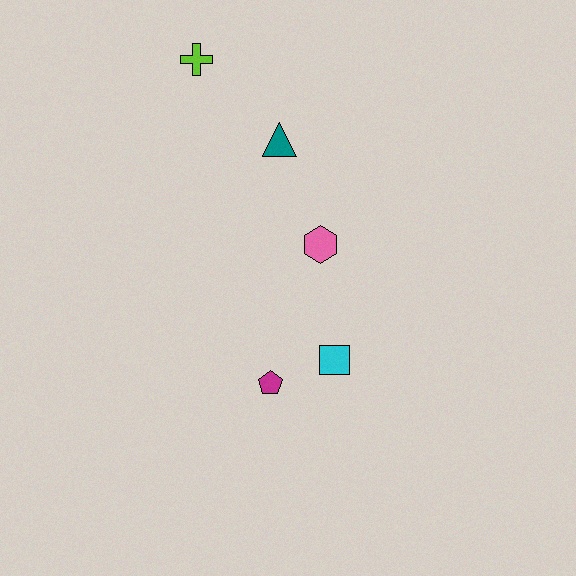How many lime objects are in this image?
There is 1 lime object.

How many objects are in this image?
There are 5 objects.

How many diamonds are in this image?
There are no diamonds.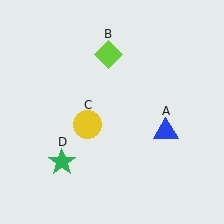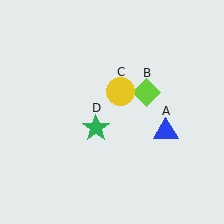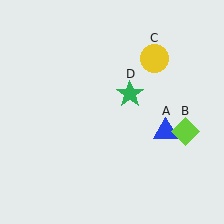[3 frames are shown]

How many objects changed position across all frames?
3 objects changed position: lime diamond (object B), yellow circle (object C), green star (object D).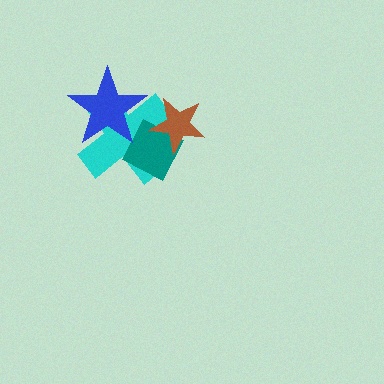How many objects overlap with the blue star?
2 objects overlap with the blue star.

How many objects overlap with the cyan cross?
3 objects overlap with the cyan cross.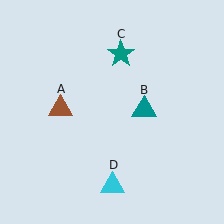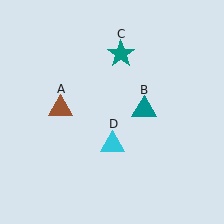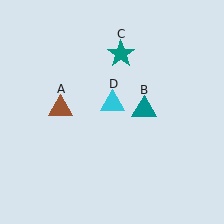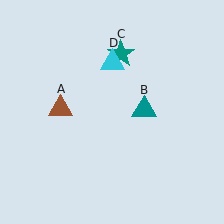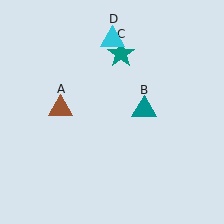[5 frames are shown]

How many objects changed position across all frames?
1 object changed position: cyan triangle (object D).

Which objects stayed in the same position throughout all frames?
Brown triangle (object A) and teal triangle (object B) and teal star (object C) remained stationary.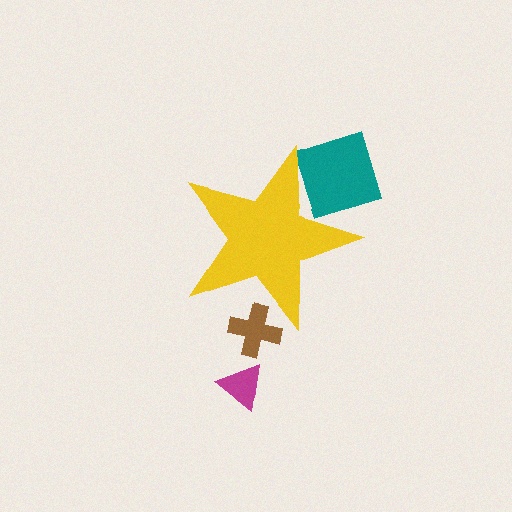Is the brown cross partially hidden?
Yes, the brown cross is partially hidden behind the yellow star.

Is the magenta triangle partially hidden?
No, the magenta triangle is fully visible.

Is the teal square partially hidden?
Yes, the teal square is partially hidden behind the yellow star.